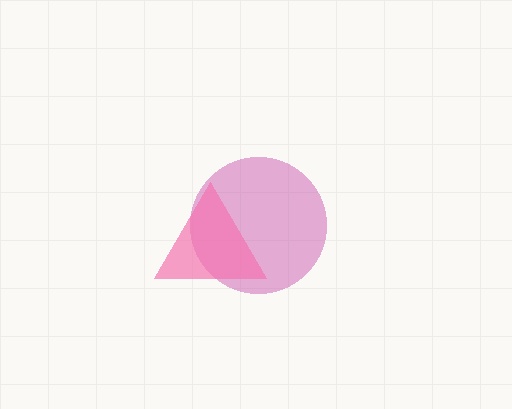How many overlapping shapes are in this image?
There are 2 overlapping shapes in the image.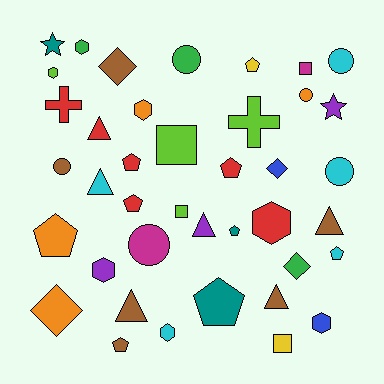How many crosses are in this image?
There are 2 crosses.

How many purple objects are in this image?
There are 3 purple objects.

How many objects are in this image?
There are 40 objects.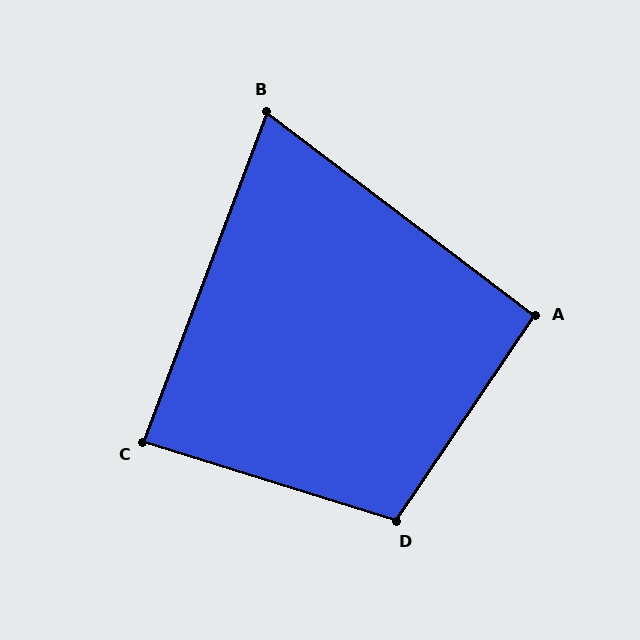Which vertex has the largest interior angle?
D, at approximately 107 degrees.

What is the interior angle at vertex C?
Approximately 87 degrees (approximately right).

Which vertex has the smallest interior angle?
B, at approximately 73 degrees.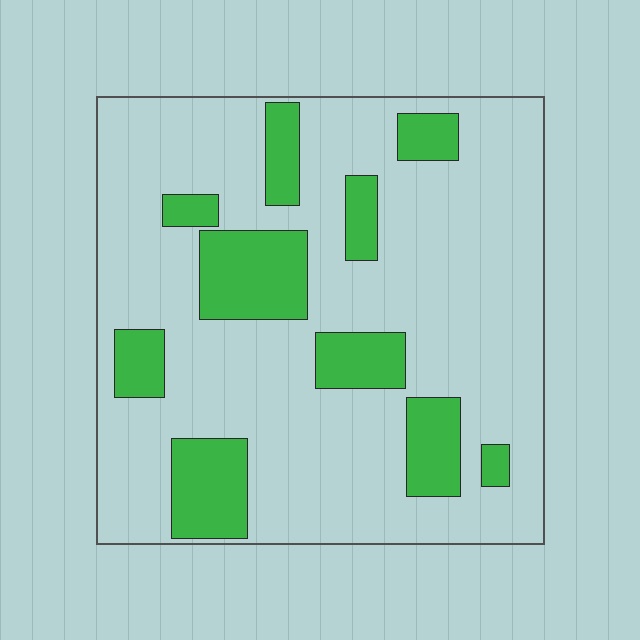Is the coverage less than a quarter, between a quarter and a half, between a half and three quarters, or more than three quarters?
Less than a quarter.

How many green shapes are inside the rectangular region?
10.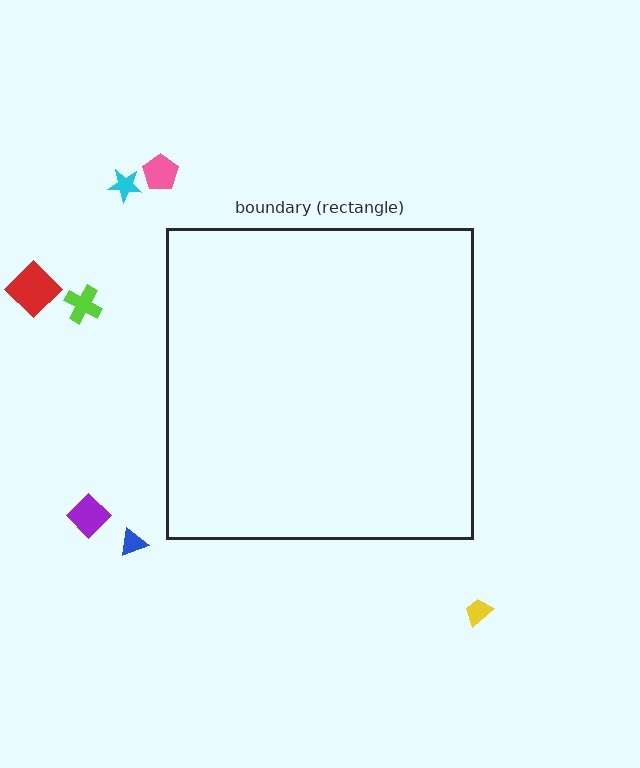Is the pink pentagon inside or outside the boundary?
Outside.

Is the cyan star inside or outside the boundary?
Outside.